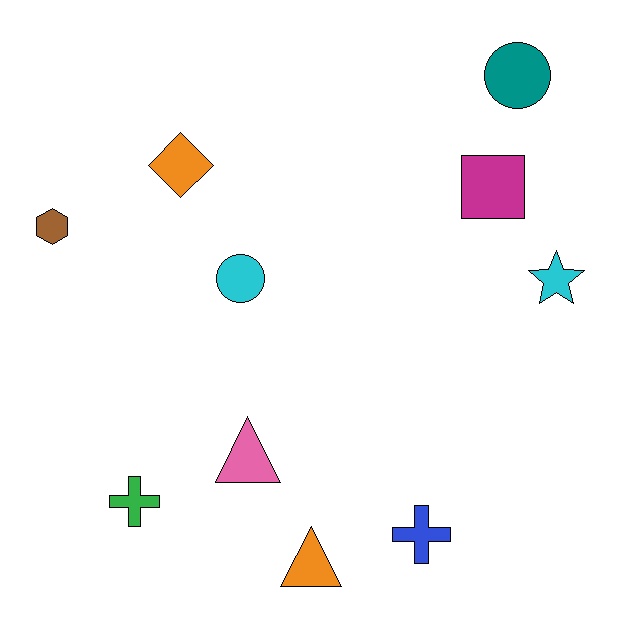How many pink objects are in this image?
There is 1 pink object.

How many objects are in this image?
There are 10 objects.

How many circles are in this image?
There are 2 circles.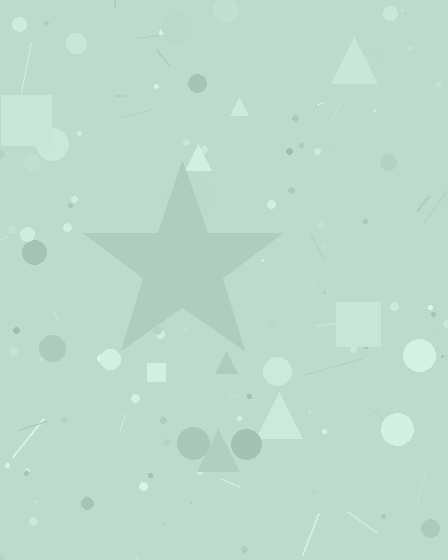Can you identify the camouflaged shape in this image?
The camouflaged shape is a star.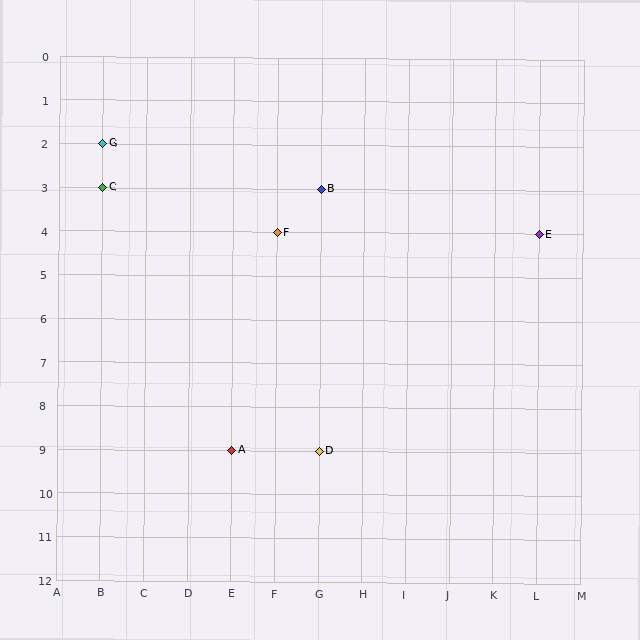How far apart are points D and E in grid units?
Points D and E are 5 columns and 5 rows apart (about 7.1 grid units diagonally).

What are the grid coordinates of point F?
Point F is at grid coordinates (F, 4).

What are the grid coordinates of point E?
Point E is at grid coordinates (L, 4).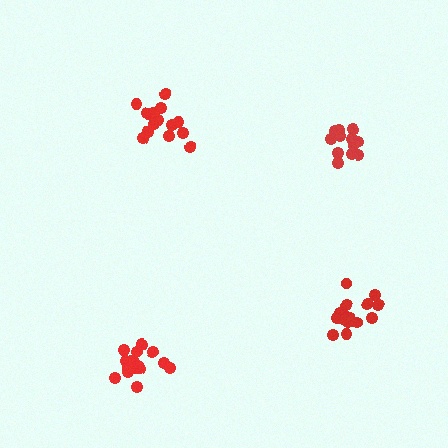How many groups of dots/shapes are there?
There are 4 groups.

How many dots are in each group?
Group 1: 16 dots, Group 2: 15 dots, Group 3: 16 dots, Group 4: 13 dots (60 total).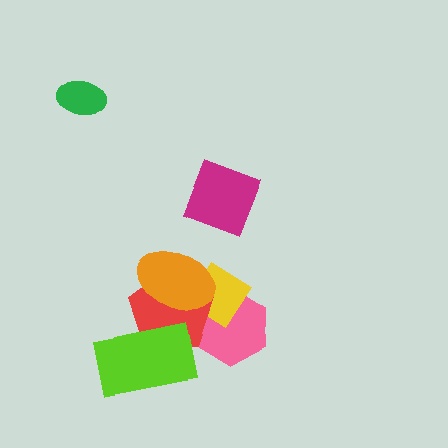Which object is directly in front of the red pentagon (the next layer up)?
The orange ellipse is directly in front of the red pentagon.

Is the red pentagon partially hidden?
Yes, it is partially covered by another shape.